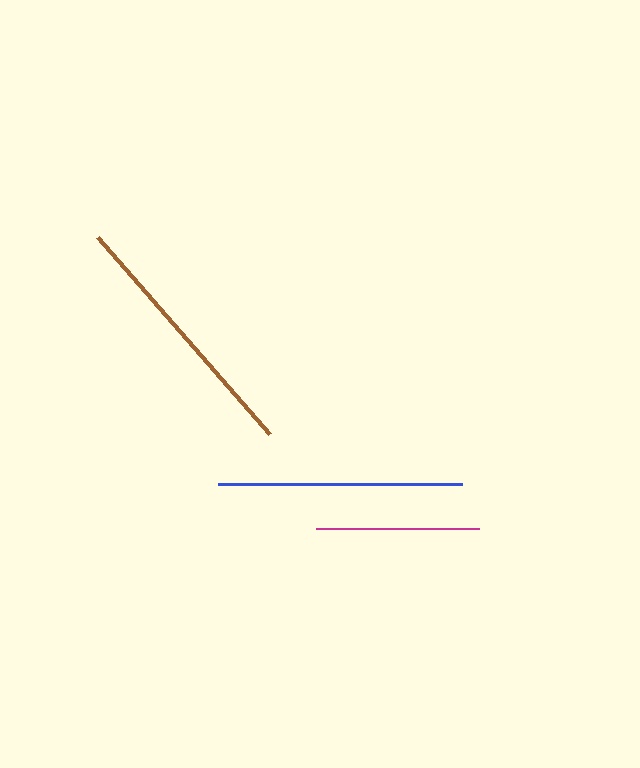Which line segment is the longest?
The brown line is the longest at approximately 261 pixels.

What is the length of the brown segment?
The brown segment is approximately 261 pixels long.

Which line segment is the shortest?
The magenta line is the shortest at approximately 163 pixels.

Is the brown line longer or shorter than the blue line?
The brown line is longer than the blue line.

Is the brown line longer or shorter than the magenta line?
The brown line is longer than the magenta line.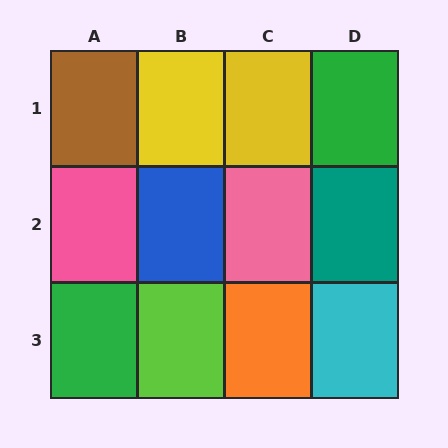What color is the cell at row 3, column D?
Cyan.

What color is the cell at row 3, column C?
Orange.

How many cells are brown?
1 cell is brown.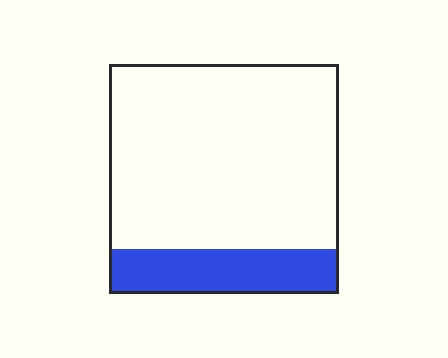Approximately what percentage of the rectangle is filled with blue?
Approximately 20%.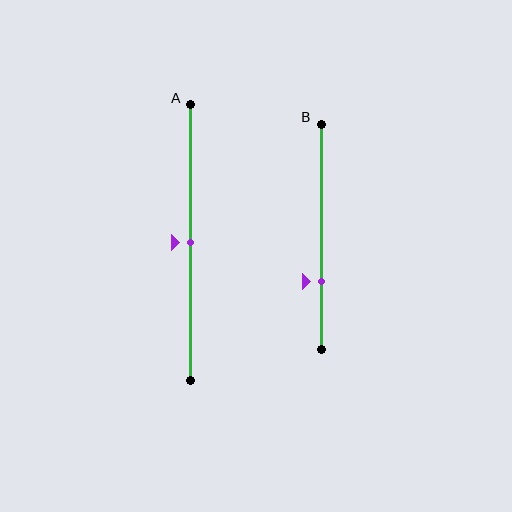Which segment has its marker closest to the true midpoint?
Segment A has its marker closest to the true midpoint.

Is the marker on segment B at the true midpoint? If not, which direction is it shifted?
No, the marker on segment B is shifted downward by about 20% of the segment length.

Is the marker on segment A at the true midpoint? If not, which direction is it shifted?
Yes, the marker on segment A is at the true midpoint.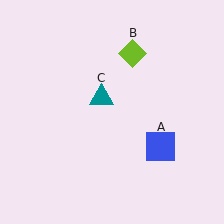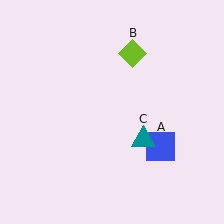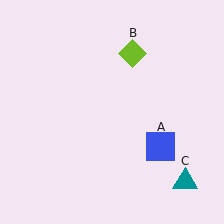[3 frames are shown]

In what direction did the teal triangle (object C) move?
The teal triangle (object C) moved down and to the right.